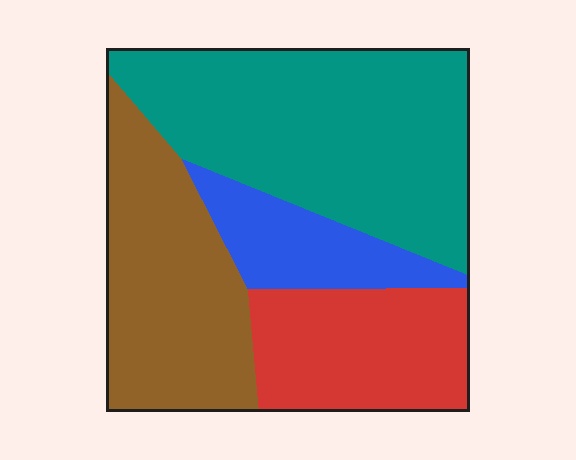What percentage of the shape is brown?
Brown covers roughly 25% of the shape.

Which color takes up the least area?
Blue, at roughly 10%.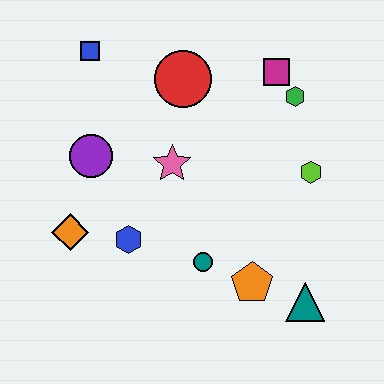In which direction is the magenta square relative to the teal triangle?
The magenta square is above the teal triangle.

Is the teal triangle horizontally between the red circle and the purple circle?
No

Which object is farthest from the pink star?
The teal triangle is farthest from the pink star.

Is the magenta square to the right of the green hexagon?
No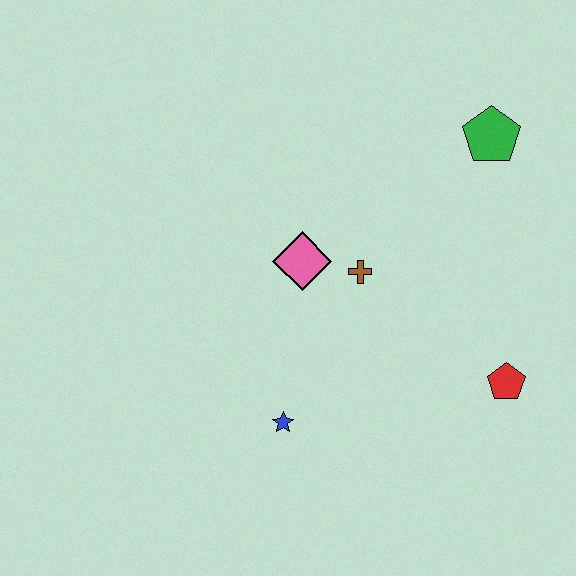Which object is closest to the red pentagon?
The brown cross is closest to the red pentagon.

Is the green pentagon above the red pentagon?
Yes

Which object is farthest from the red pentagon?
The green pentagon is farthest from the red pentagon.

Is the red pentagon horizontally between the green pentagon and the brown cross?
No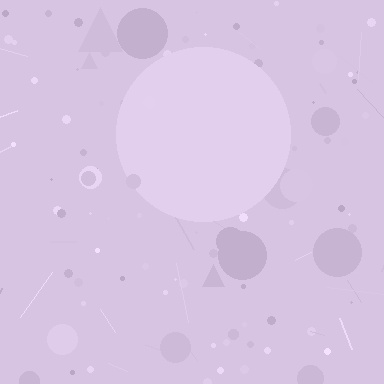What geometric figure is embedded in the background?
A circle is embedded in the background.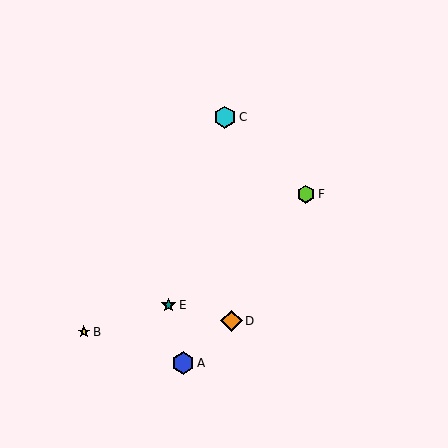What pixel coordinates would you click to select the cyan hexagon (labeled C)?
Click at (225, 117) to select the cyan hexagon C.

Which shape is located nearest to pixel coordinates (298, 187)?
The lime hexagon (labeled F) at (306, 194) is nearest to that location.